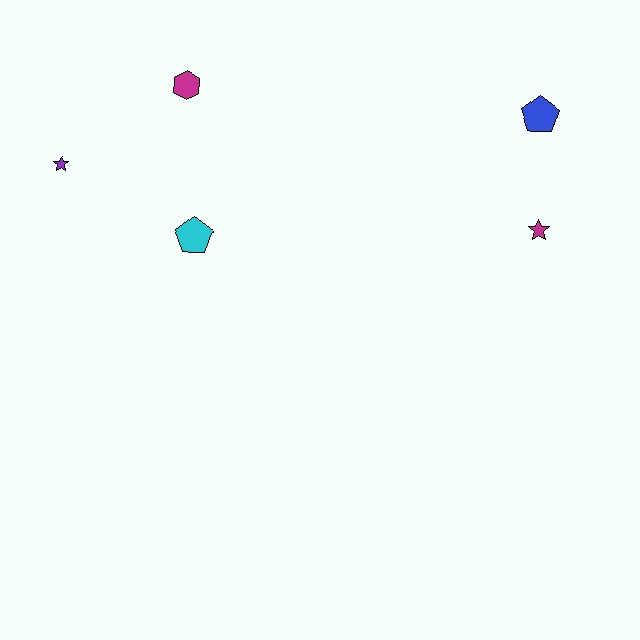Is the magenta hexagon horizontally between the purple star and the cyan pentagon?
Yes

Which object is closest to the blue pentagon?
The magenta star is closest to the blue pentagon.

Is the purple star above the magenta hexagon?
No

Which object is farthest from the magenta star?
The purple star is farthest from the magenta star.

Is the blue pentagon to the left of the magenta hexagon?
No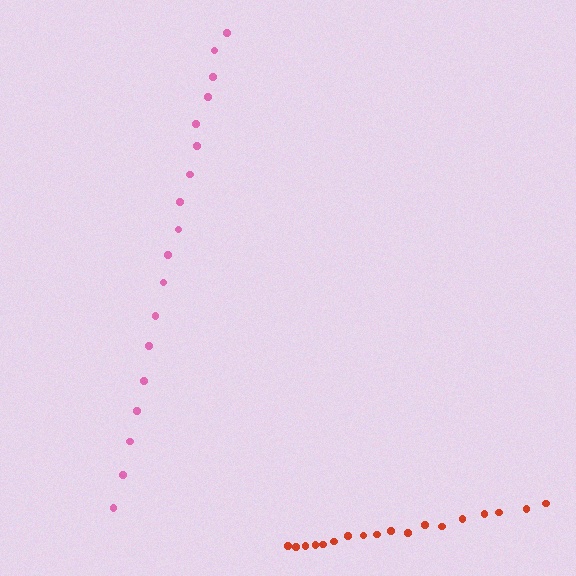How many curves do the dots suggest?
There are 2 distinct paths.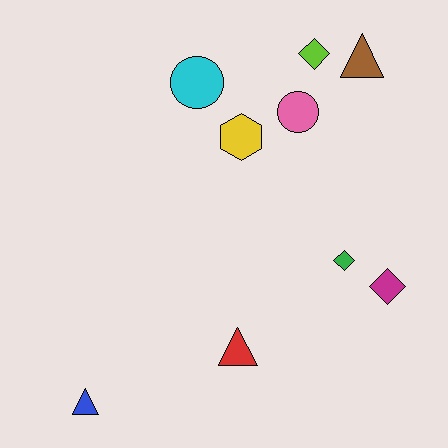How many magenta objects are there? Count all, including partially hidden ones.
There is 1 magenta object.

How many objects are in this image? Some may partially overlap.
There are 9 objects.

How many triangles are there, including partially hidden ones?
There are 3 triangles.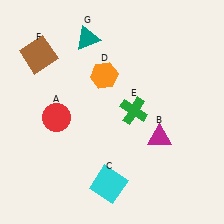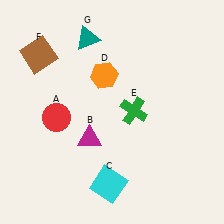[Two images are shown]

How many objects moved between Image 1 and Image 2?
1 object moved between the two images.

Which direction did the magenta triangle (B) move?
The magenta triangle (B) moved left.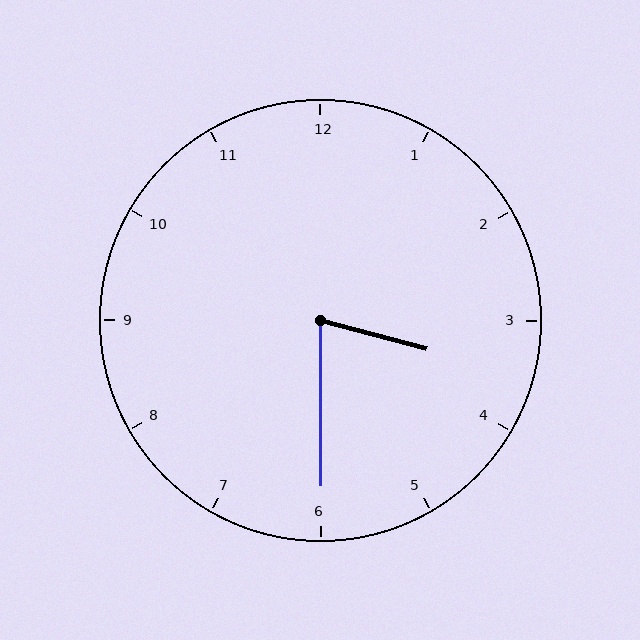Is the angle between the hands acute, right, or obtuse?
It is acute.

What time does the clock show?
3:30.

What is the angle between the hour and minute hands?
Approximately 75 degrees.